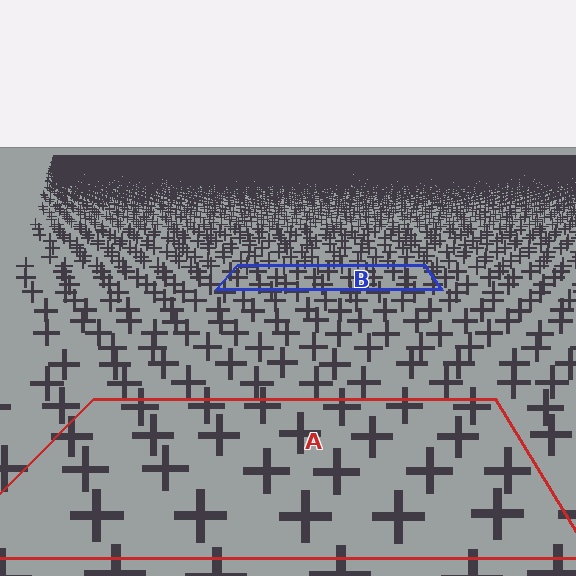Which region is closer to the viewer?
Region A is closer. The texture elements there are larger and more spread out.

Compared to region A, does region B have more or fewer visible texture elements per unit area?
Region B has more texture elements per unit area — they are packed more densely because it is farther away.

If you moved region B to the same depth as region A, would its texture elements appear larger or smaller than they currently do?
They would appear larger. At a closer depth, the same texture elements are projected at a bigger on-screen size.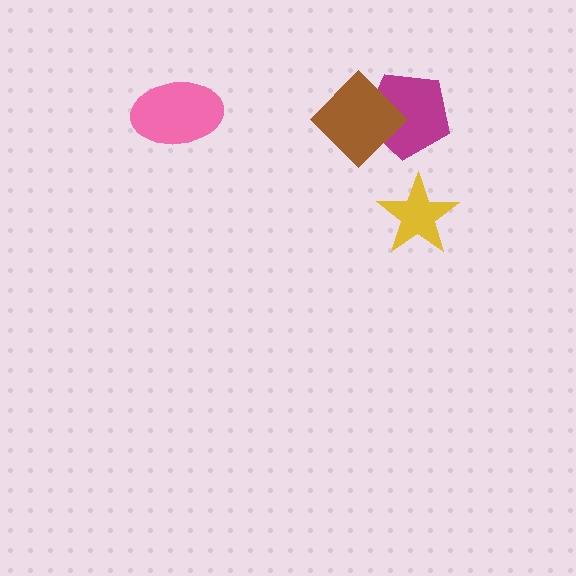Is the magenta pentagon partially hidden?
Yes, it is partially covered by another shape.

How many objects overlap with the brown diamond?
1 object overlaps with the brown diamond.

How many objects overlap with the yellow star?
0 objects overlap with the yellow star.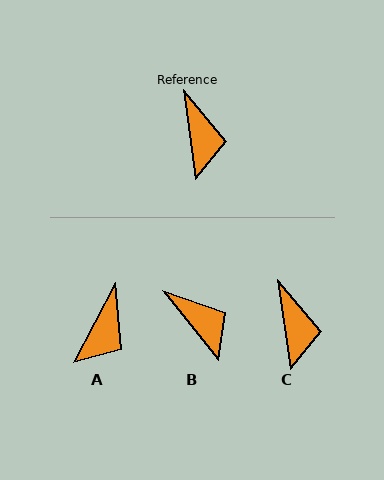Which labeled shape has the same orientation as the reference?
C.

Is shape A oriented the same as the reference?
No, it is off by about 35 degrees.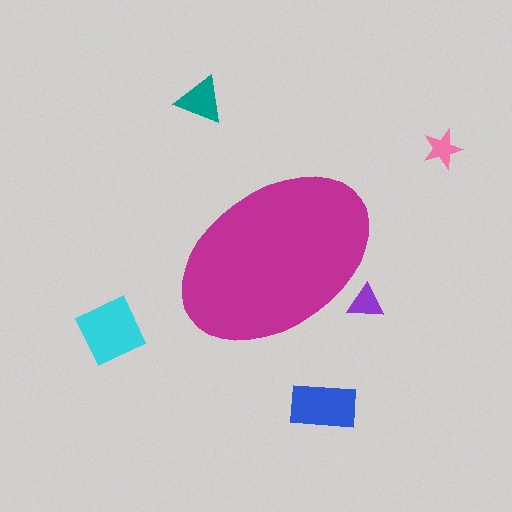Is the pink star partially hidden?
No, the pink star is fully visible.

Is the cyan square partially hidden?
No, the cyan square is fully visible.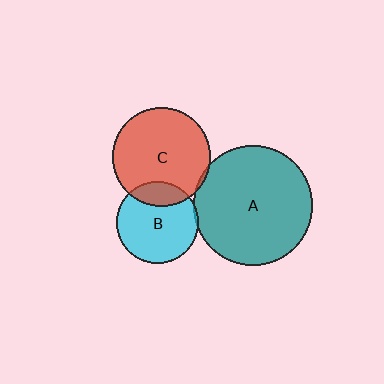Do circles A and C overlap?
Yes.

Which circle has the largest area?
Circle A (teal).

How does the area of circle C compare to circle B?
Approximately 1.5 times.